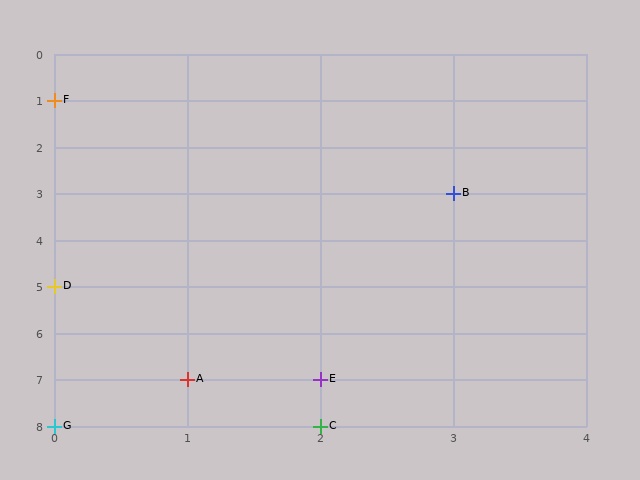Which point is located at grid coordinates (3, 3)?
Point B is at (3, 3).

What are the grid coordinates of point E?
Point E is at grid coordinates (2, 7).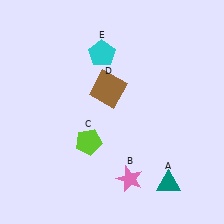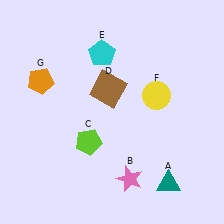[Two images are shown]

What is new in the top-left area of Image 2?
An orange pentagon (G) was added in the top-left area of Image 2.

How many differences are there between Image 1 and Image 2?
There are 2 differences between the two images.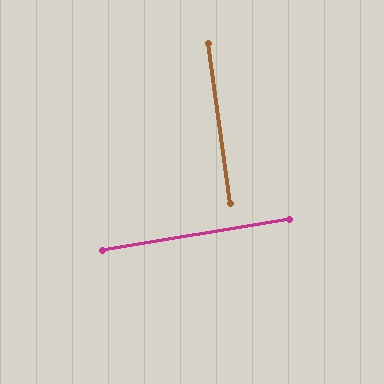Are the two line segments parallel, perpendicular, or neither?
Perpendicular — they meet at approximately 88°.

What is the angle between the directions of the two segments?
Approximately 88 degrees.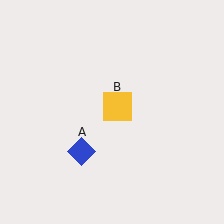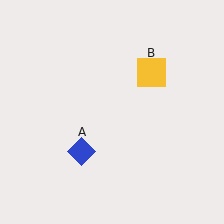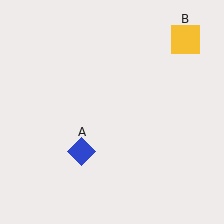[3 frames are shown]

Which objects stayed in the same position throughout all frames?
Blue diamond (object A) remained stationary.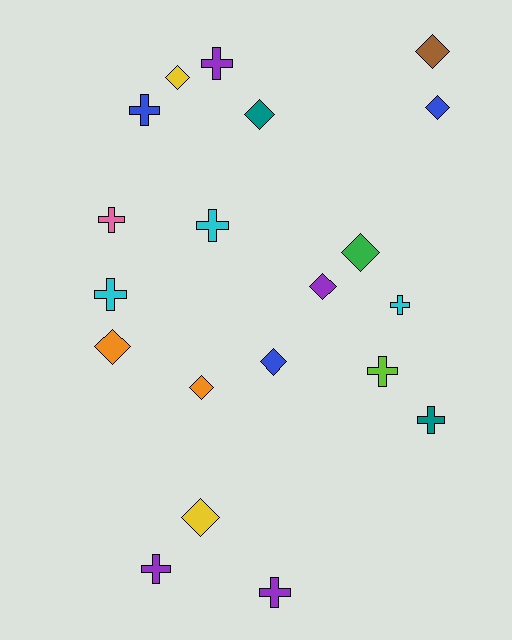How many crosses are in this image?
There are 10 crosses.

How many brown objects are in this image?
There is 1 brown object.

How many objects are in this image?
There are 20 objects.